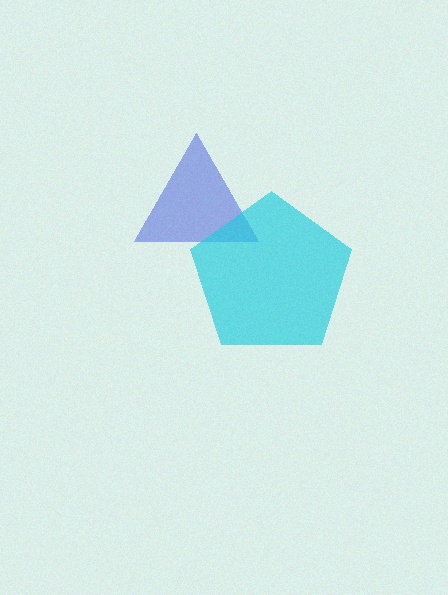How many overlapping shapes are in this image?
There are 2 overlapping shapes in the image.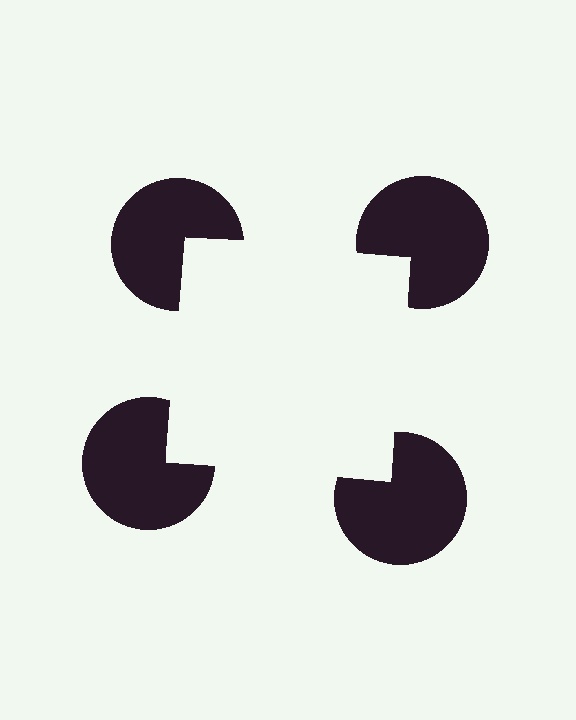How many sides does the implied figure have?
4 sides.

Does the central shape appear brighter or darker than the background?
It typically appears slightly brighter than the background, even though no actual brightness change is drawn.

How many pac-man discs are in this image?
There are 4 — one at each vertex of the illusory square.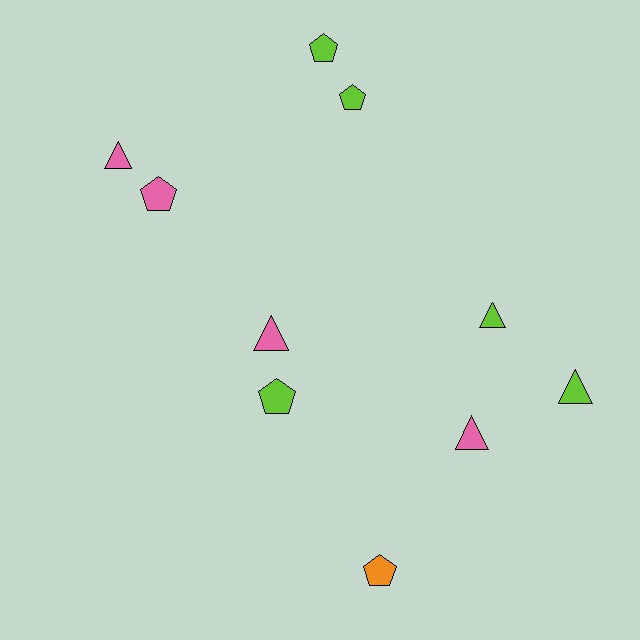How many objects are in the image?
There are 10 objects.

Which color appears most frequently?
Lime, with 5 objects.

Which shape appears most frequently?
Pentagon, with 5 objects.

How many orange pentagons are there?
There is 1 orange pentagon.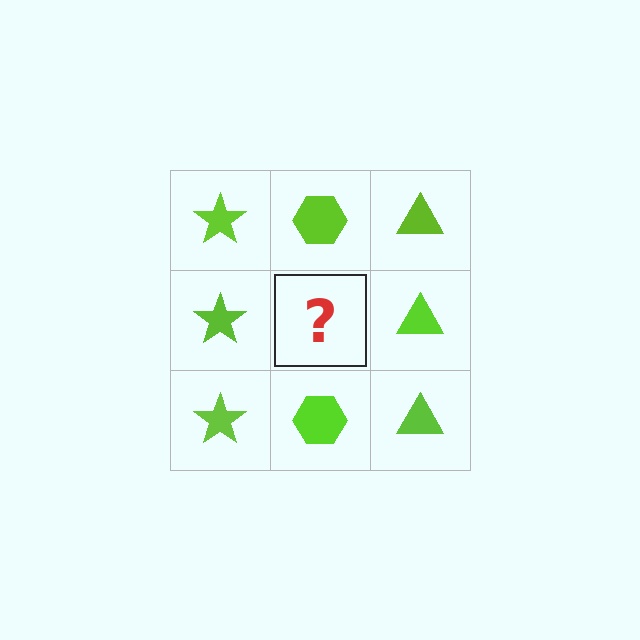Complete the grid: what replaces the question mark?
The question mark should be replaced with a lime hexagon.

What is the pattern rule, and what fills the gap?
The rule is that each column has a consistent shape. The gap should be filled with a lime hexagon.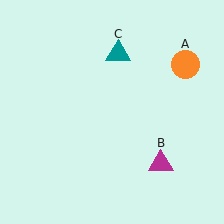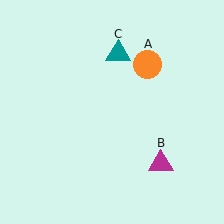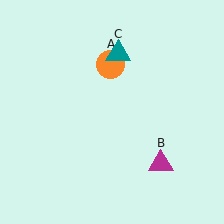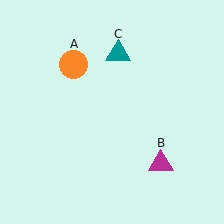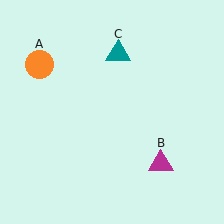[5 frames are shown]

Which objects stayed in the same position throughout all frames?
Magenta triangle (object B) and teal triangle (object C) remained stationary.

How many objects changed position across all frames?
1 object changed position: orange circle (object A).